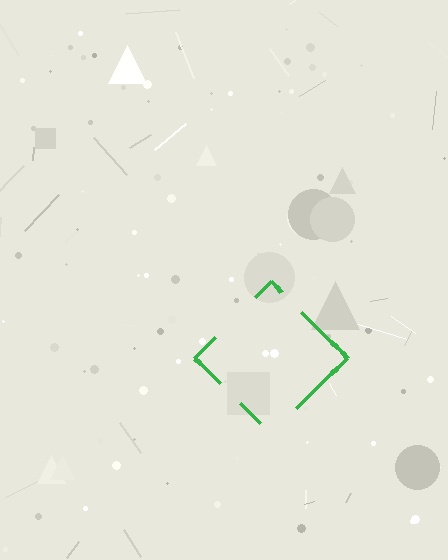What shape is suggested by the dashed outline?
The dashed outline suggests a diamond.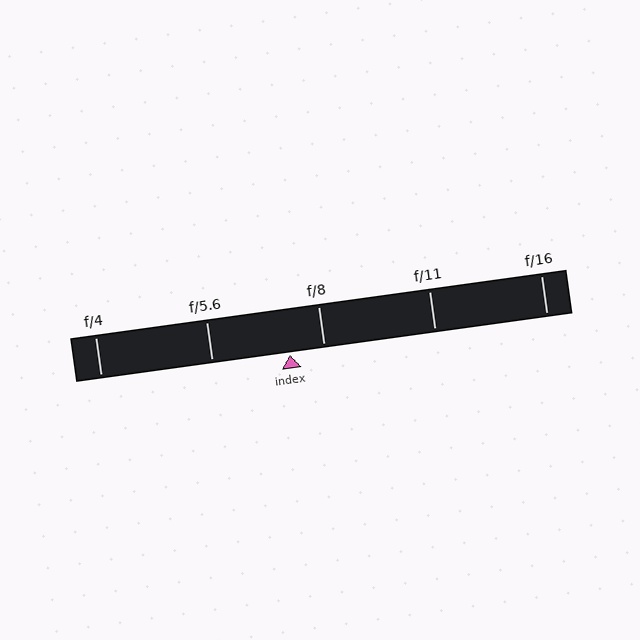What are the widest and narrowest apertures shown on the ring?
The widest aperture shown is f/4 and the narrowest is f/16.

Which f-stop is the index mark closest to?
The index mark is closest to f/8.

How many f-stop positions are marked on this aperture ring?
There are 5 f-stop positions marked.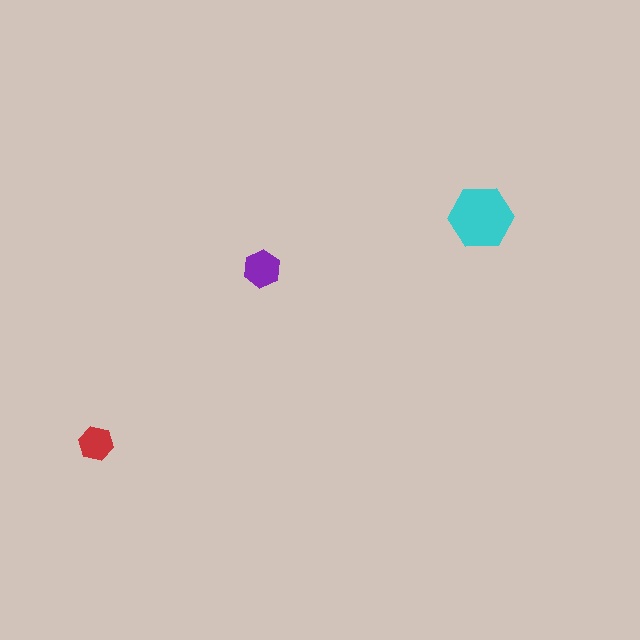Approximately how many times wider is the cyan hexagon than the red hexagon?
About 2 times wider.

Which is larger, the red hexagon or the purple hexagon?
The purple one.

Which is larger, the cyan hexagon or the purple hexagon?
The cyan one.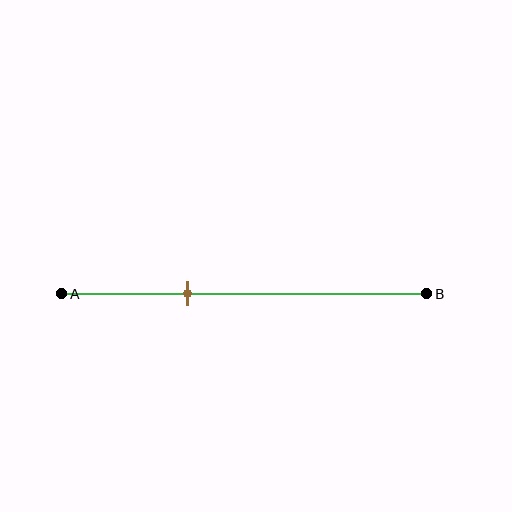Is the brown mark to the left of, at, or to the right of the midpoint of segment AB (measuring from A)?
The brown mark is to the left of the midpoint of segment AB.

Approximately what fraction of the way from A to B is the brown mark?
The brown mark is approximately 35% of the way from A to B.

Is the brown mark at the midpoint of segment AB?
No, the mark is at about 35% from A, not at the 50% midpoint.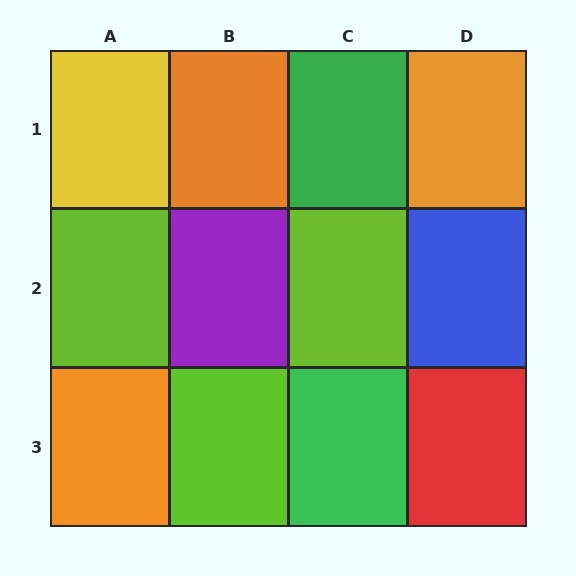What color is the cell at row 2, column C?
Lime.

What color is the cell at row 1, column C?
Green.